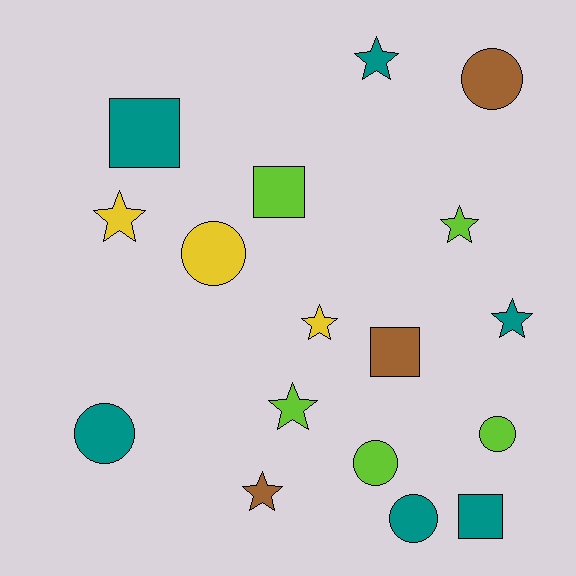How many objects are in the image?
There are 17 objects.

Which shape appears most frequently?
Star, with 7 objects.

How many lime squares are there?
There is 1 lime square.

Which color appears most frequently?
Teal, with 6 objects.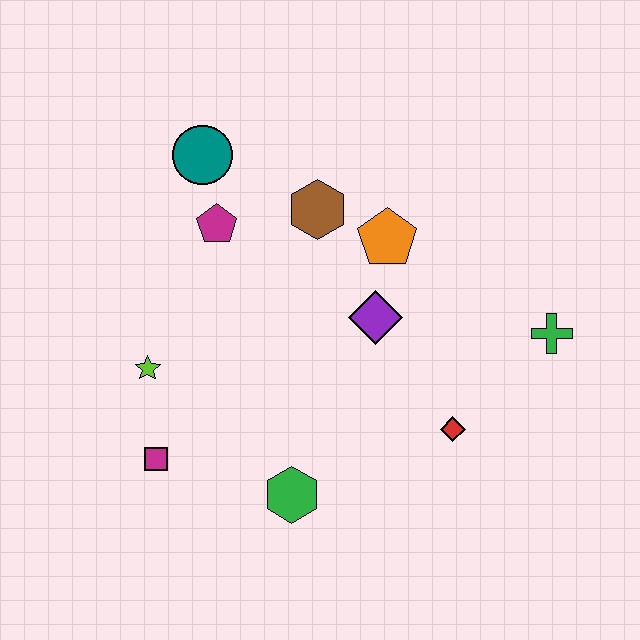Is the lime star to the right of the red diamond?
No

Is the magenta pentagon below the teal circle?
Yes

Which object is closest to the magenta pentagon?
The teal circle is closest to the magenta pentagon.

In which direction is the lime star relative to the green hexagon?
The lime star is to the left of the green hexagon.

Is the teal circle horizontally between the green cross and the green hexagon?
No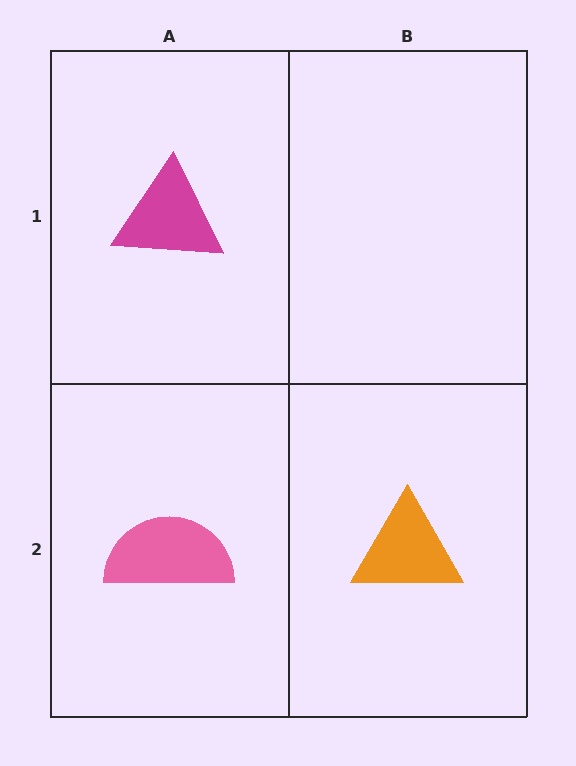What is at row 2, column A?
A pink semicircle.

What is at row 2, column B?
An orange triangle.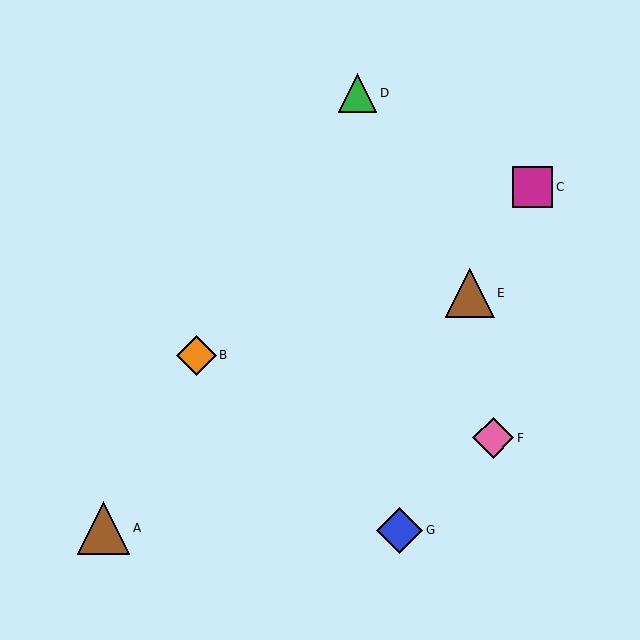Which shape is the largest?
The brown triangle (labeled A) is the largest.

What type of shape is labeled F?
Shape F is a pink diamond.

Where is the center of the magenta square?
The center of the magenta square is at (533, 187).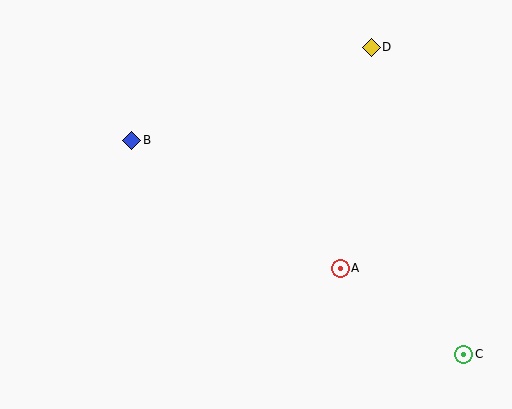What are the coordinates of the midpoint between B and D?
The midpoint between B and D is at (252, 94).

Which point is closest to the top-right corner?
Point D is closest to the top-right corner.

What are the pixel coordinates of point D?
Point D is at (371, 47).